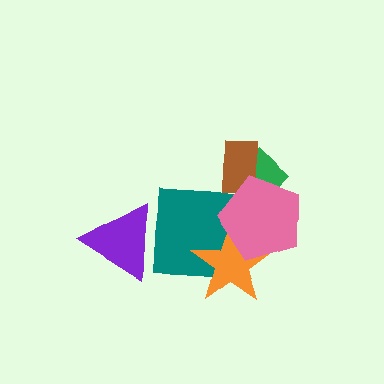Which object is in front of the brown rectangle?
The pink pentagon is in front of the brown rectangle.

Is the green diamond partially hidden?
Yes, it is partially covered by another shape.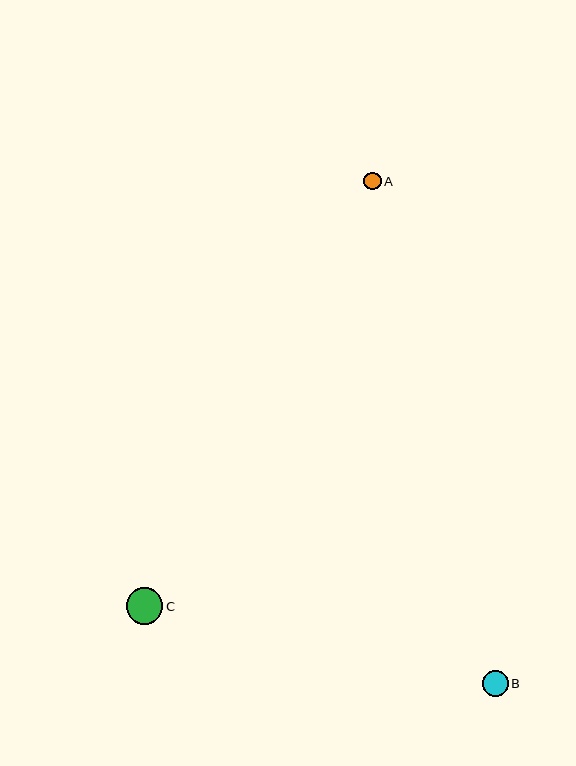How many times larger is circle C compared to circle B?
Circle C is approximately 1.4 times the size of circle B.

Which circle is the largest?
Circle C is the largest with a size of approximately 36 pixels.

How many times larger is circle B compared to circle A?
Circle B is approximately 1.5 times the size of circle A.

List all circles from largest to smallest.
From largest to smallest: C, B, A.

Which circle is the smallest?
Circle A is the smallest with a size of approximately 18 pixels.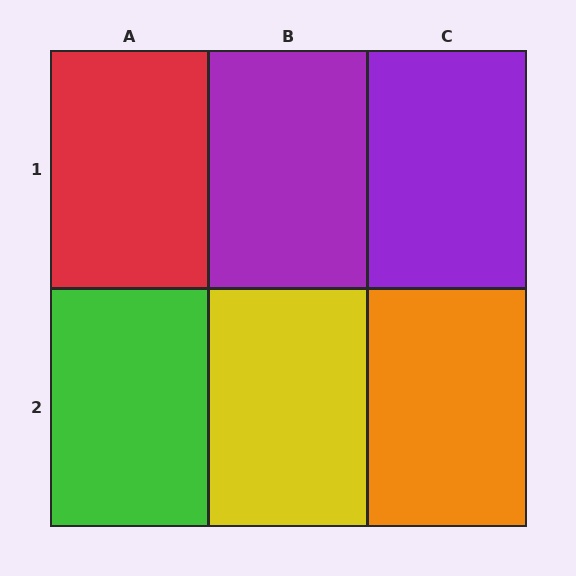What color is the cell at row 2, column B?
Yellow.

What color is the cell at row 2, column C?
Orange.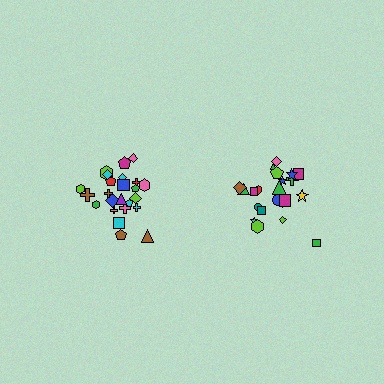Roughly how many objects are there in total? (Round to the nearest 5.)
Roughly 45 objects in total.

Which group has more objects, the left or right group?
The left group.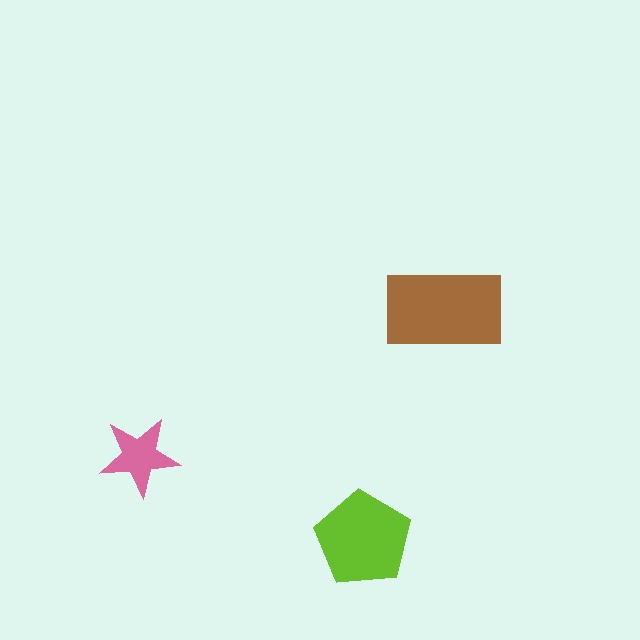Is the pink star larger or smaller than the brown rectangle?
Smaller.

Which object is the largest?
The brown rectangle.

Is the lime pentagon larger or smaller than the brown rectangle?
Smaller.